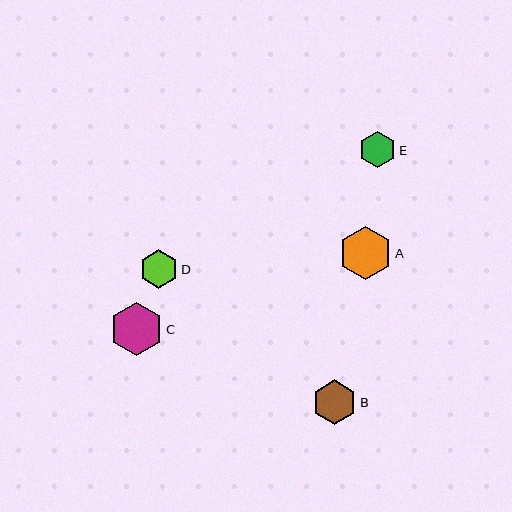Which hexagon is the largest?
Hexagon A is the largest with a size of approximately 54 pixels.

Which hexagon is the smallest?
Hexagon E is the smallest with a size of approximately 37 pixels.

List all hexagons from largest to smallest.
From largest to smallest: A, C, B, D, E.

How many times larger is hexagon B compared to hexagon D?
Hexagon B is approximately 1.2 times the size of hexagon D.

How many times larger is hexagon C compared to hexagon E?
Hexagon C is approximately 1.4 times the size of hexagon E.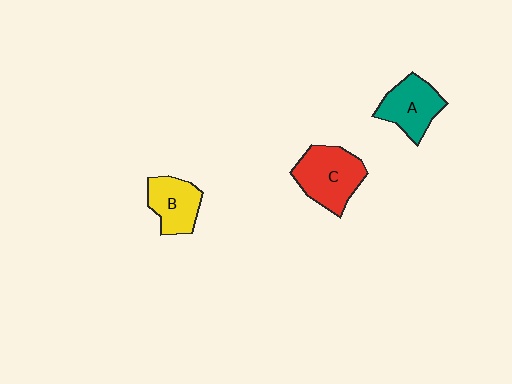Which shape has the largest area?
Shape C (red).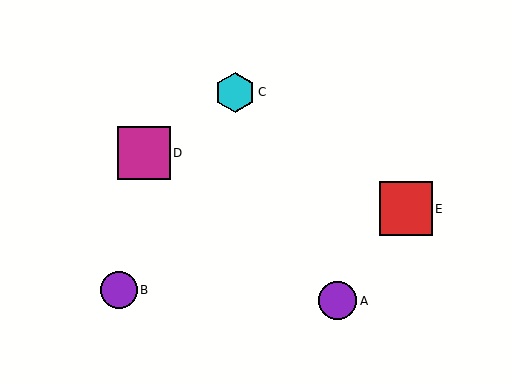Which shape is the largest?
The red square (labeled E) is the largest.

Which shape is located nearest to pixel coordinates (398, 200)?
The red square (labeled E) at (406, 209) is nearest to that location.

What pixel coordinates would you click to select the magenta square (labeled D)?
Click at (144, 153) to select the magenta square D.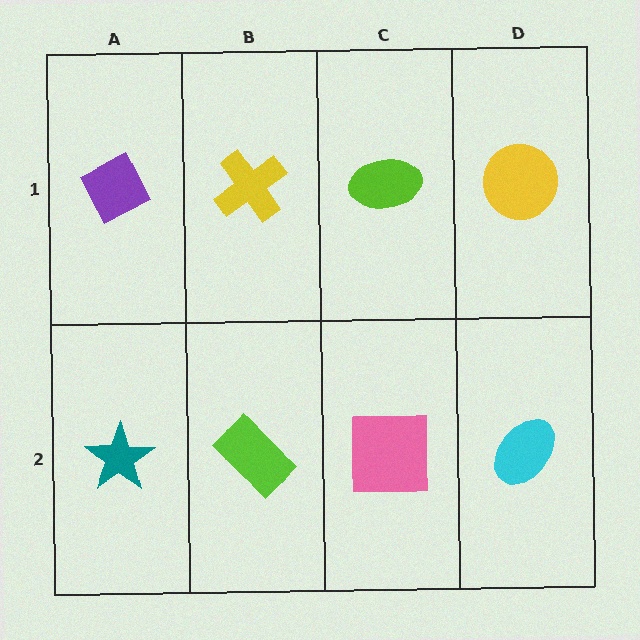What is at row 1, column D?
A yellow circle.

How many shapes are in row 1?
4 shapes.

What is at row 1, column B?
A yellow cross.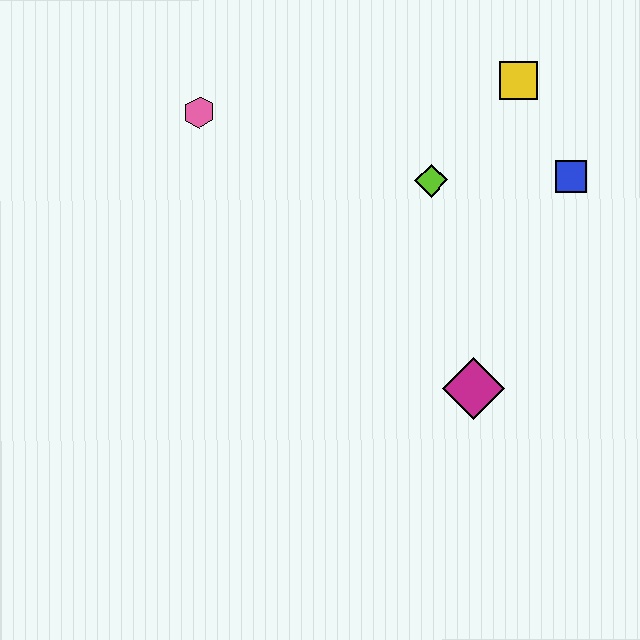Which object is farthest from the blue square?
The pink hexagon is farthest from the blue square.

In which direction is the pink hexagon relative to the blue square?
The pink hexagon is to the left of the blue square.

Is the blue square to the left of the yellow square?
No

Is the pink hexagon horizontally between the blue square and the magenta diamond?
No